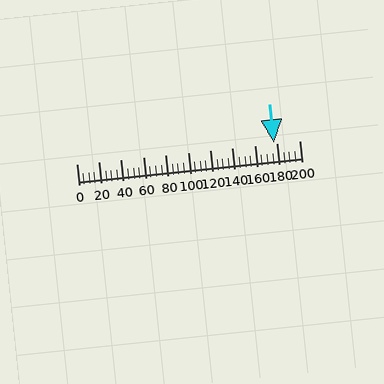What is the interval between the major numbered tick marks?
The major tick marks are spaced 20 units apart.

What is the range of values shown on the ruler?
The ruler shows values from 0 to 200.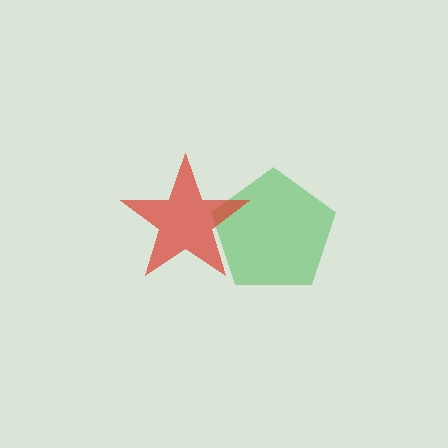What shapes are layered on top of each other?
The layered shapes are: a green pentagon, a red star.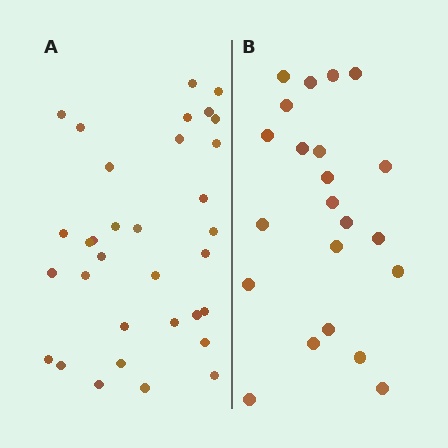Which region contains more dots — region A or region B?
Region A (the left region) has more dots.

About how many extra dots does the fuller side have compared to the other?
Region A has roughly 12 or so more dots than region B.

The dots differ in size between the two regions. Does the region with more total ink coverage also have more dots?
No. Region B has more total ink coverage because its dots are larger, but region A actually contains more individual dots. Total area can be misleading — the number of items is what matters here.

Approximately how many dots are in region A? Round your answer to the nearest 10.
About 30 dots. (The exact count is 33, which rounds to 30.)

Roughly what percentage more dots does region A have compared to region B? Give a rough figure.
About 50% more.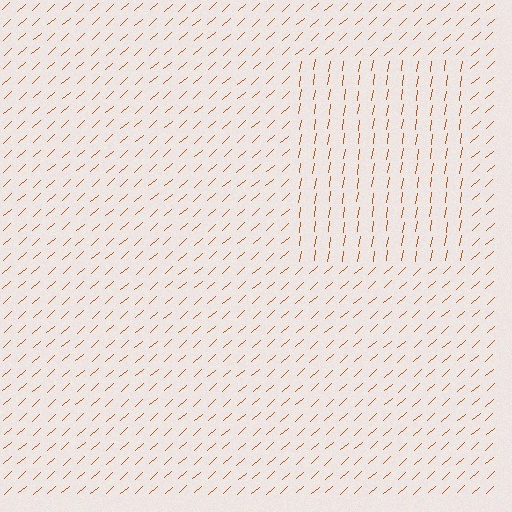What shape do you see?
I see a rectangle.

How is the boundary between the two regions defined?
The boundary is defined purely by a change in line orientation (approximately 39 degrees difference). All lines are the same color and thickness.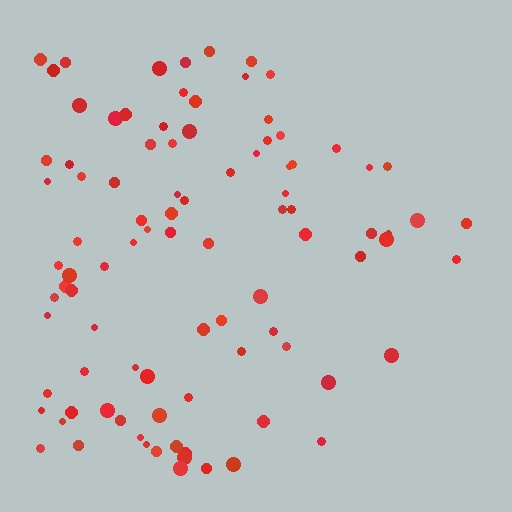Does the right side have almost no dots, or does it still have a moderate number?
Still a moderate number, just noticeably fewer than the left.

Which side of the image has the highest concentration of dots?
The left.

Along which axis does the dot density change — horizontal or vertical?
Horizontal.